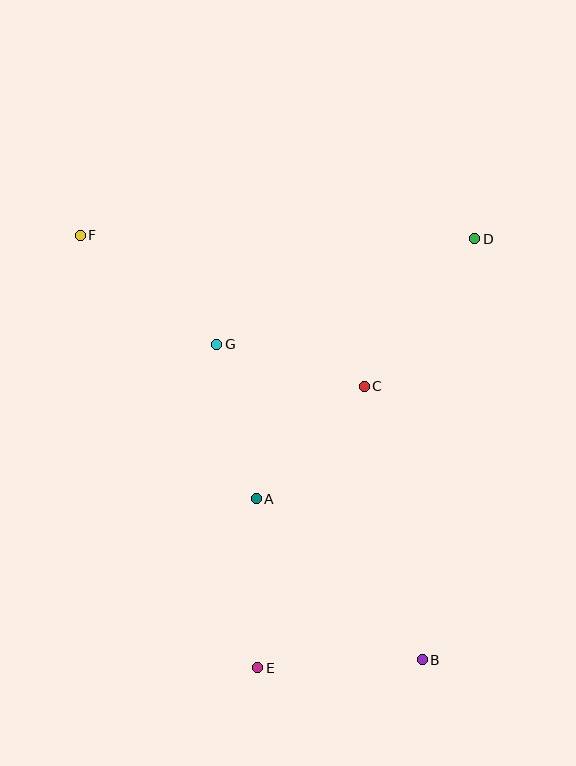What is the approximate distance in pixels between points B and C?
The distance between B and C is approximately 280 pixels.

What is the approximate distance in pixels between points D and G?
The distance between D and G is approximately 279 pixels.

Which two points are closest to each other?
Points C and G are closest to each other.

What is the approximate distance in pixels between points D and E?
The distance between D and E is approximately 480 pixels.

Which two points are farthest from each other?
Points B and F are farthest from each other.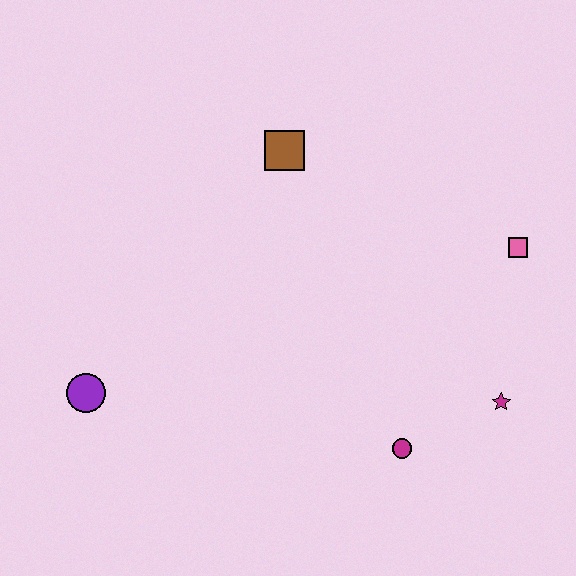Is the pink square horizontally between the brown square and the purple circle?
No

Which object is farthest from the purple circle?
The pink square is farthest from the purple circle.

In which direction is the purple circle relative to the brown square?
The purple circle is below the brown square.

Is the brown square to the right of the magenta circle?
No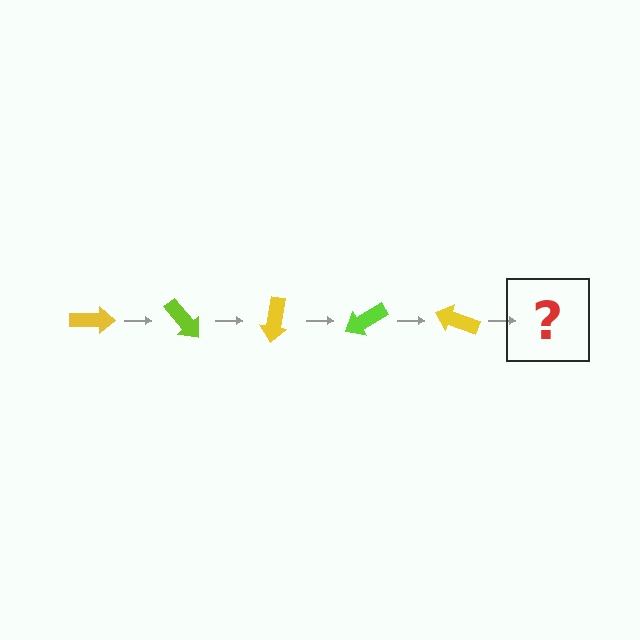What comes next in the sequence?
The next element should be a lime arrow, rotated 250 degrees from the start.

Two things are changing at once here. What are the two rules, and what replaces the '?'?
The two rules are that it rotates 50 degrees each step and the color cycles through yellow and lime. The '?' should be a lime arrow, rotated 250 degrees from the start.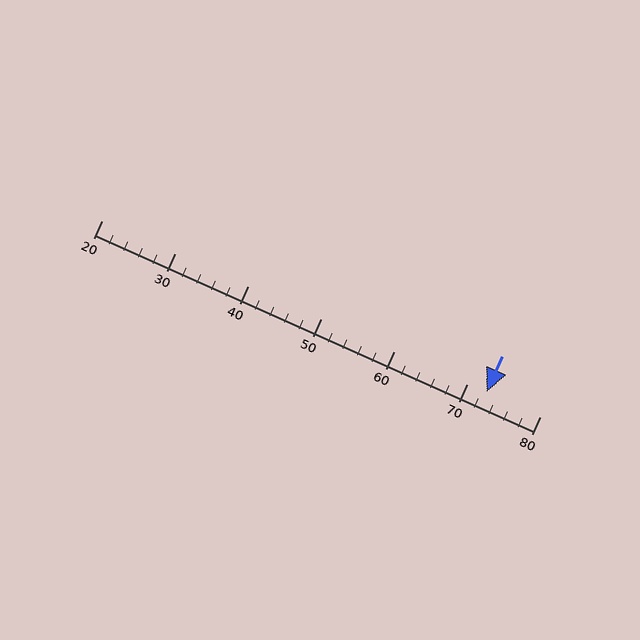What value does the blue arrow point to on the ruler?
The blue arrow points to approximately 73.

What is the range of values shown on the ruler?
The ruler shows values from 20 to 80.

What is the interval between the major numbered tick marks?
The major tick marks are spaced 10 units apart.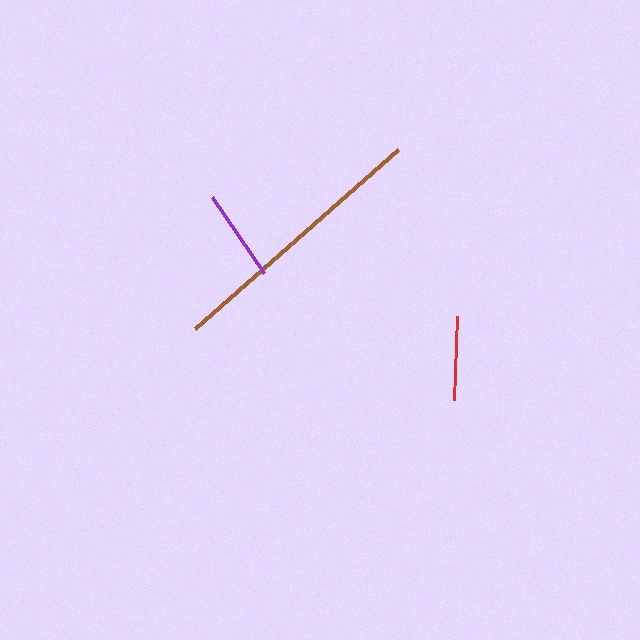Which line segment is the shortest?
The red line is the shortest at approximately 84 pixels.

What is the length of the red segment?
The red segment is approximately 84 pixels long.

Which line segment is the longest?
The brown line is the longest at approximately 270 pixels.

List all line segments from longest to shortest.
From longest to shortest: brown, purple, red.